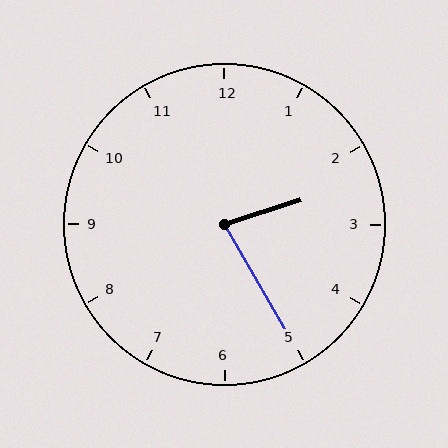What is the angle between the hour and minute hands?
Approximately 78 degrees.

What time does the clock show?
2:25.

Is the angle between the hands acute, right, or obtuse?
It is acute.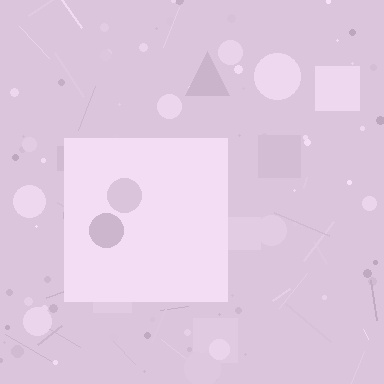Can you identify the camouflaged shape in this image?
The camouflaged shape is a square.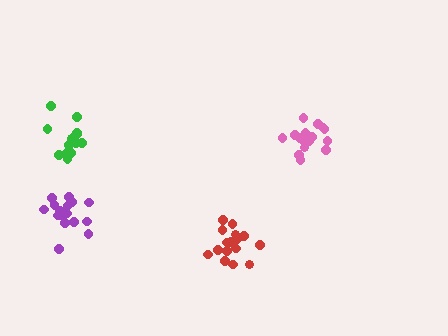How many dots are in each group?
Group 1: 16 dots, Group 2: 17 dots, Group 3: 16 dots, Group 4: 17 dots (66 total).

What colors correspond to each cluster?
The clusters are colored: green, red, purple, pink.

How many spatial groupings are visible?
There are 4 spatial groupings.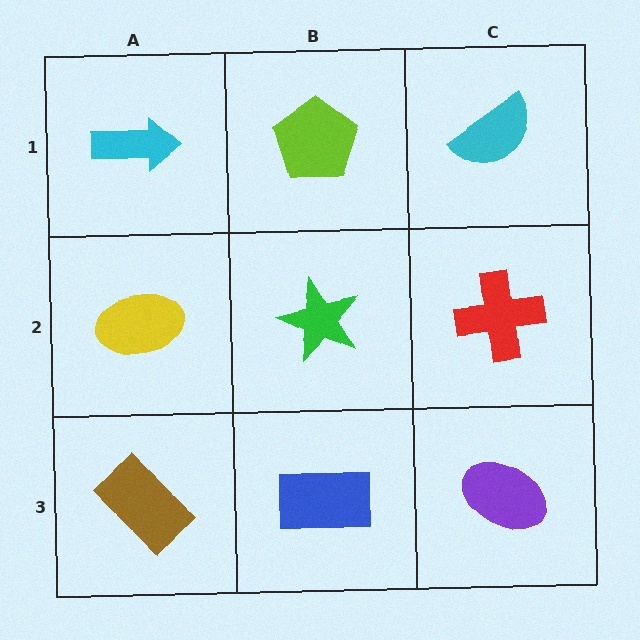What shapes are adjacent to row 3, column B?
A green star (row 2, column B), a brown rectangle (row 3, column A), a purple ellipse (row 3, column C).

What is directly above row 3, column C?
A red cross.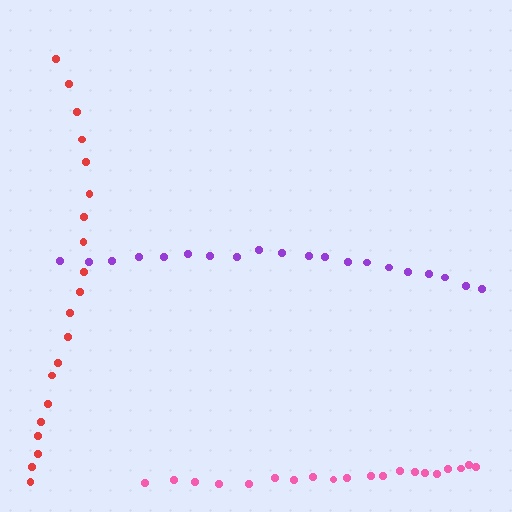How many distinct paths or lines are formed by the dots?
There are 3 distinct paths.